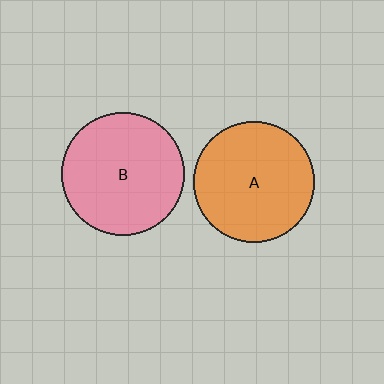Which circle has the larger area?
Circle B (pink).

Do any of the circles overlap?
No, none of the circles overlap.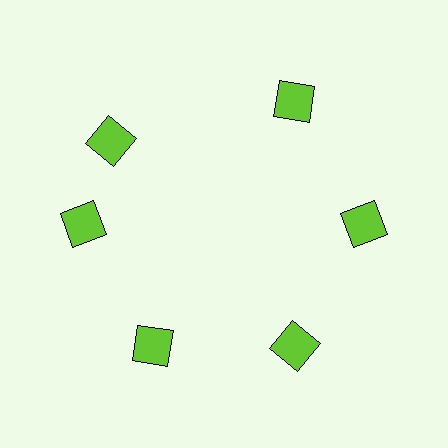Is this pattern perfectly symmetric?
No. The 6 lime squares are arranged in a ring, but one element near the 11 o'clock position is rotated out of alignment along the ring, breaking the 6-fold rotational symmetry.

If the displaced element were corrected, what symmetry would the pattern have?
It would have 6-fold rotational symmetry — the pattern would map onto itself every 60 degrees.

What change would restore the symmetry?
The symmetry would be restored by rotating it back into even spacing with its neighbors so that all 6 squares sit at equal angles and equal distance from the center.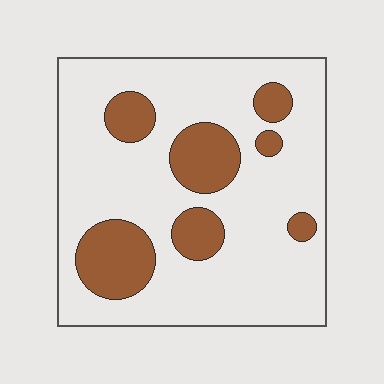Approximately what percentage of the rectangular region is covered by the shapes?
Approximately 20%.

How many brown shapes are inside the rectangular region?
7.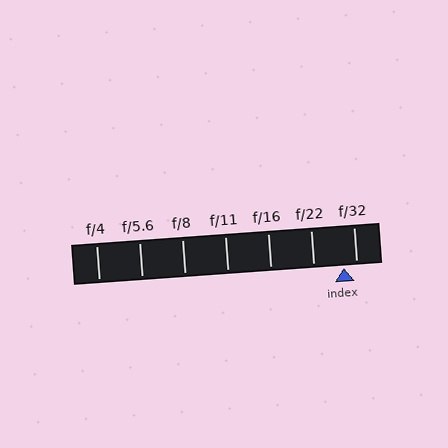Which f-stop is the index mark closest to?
The index mark is closest to f/32.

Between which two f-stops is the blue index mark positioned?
The index mark is between f/22 and f/32.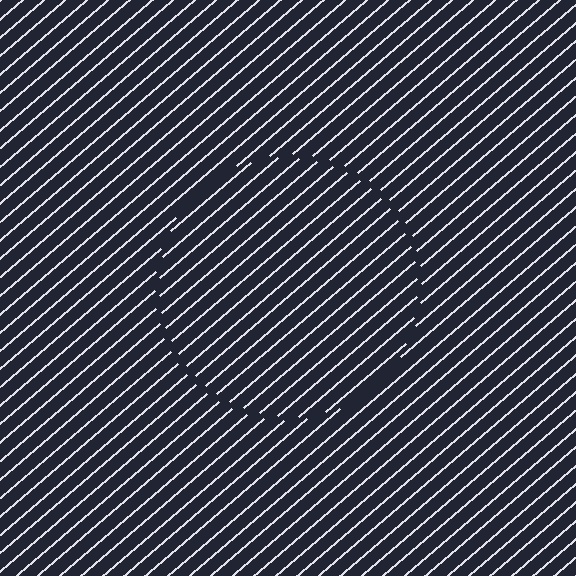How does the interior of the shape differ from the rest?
The interior of the shape contains the same grating, shifted by half a period — the contour is defined by the phase discontinuity where line-ends from the inner and outer gratings abut.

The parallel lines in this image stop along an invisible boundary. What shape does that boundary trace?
An illusory circle. The interior of the shape contains the same grating, shifted by half a period — the contour is defined by the phase discontinuity where line-ends from the inner and outer gratings abut.